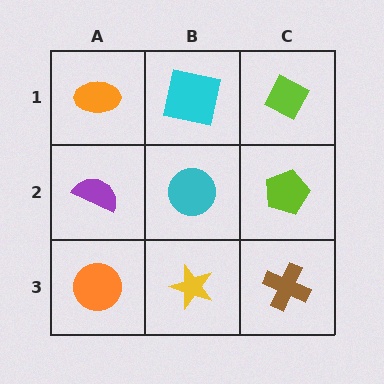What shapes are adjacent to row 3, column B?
A cyan circle (row 2, column B), an orange circle (row 3, column A), a brown cross (row 3, column C).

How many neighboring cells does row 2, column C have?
3.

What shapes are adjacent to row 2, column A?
An orange ellipse (row 1, column A), an orange circle (row 3, column A), a cyan circle (row 2, column B).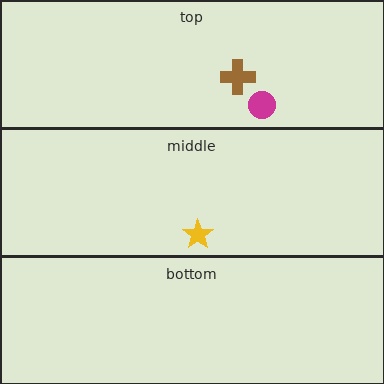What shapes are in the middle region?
The yellow star.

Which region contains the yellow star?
The middle region.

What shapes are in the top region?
The magenta circle, the brown cross.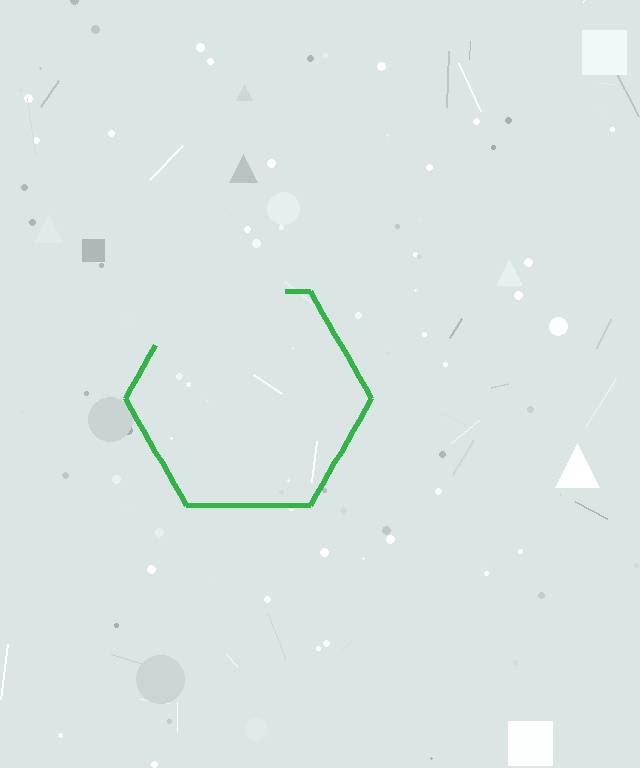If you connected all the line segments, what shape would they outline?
They would outline a hexagon.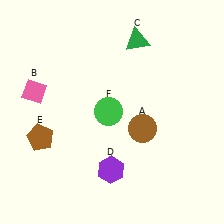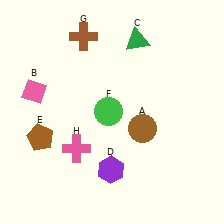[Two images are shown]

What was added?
A brown cross (G), a pink cross (H) were added in Image 2.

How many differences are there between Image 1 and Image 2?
There are 2 differences between the two images.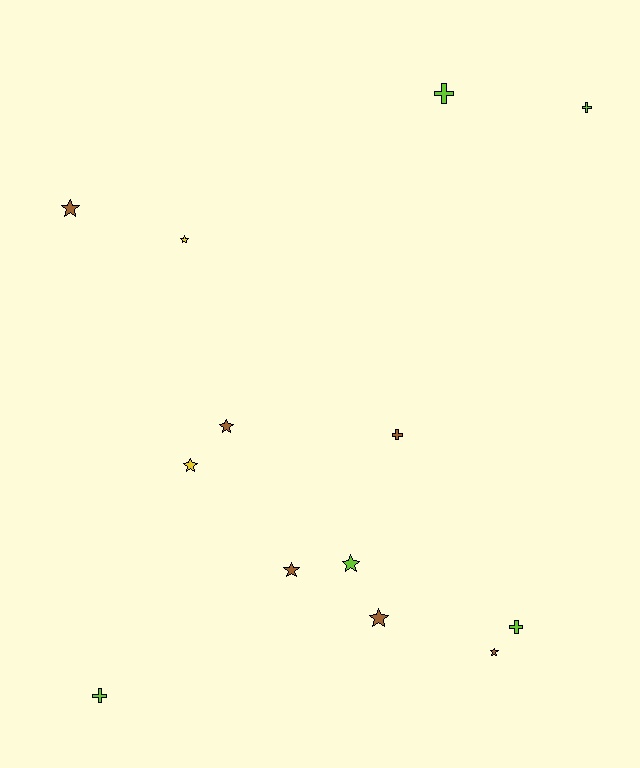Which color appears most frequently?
Brown, with 6 objects.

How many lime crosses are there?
There are 4 lime crosses.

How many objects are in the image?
There are 13 objects.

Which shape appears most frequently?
Star, with 8 objects.